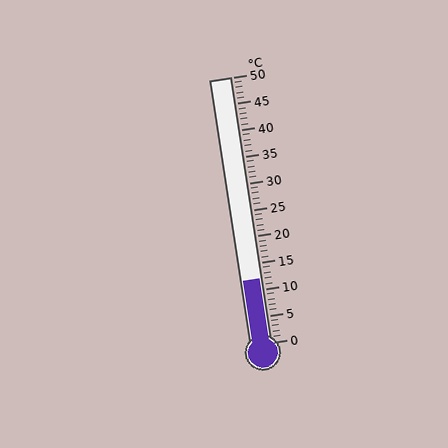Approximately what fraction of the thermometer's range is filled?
The thermometer is filled to approximately 25% of its range.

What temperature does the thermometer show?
The thermometer shows approximately 12°C.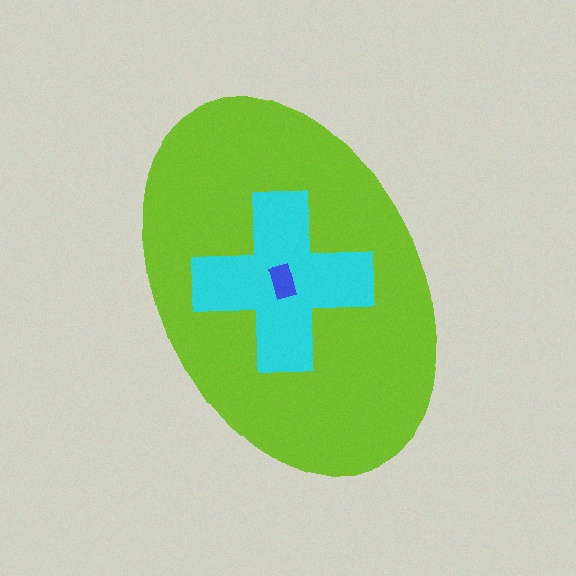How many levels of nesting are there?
3.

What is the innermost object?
The blue rectangle.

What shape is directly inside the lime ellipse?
The cyan cross.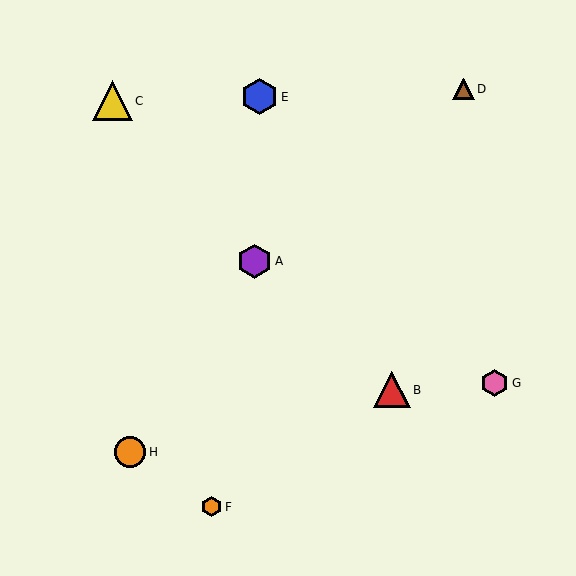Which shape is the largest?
The yellow triangle (labeled C) is the largest.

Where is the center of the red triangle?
The center of the red triangle is at (392, 390).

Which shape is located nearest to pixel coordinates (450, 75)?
The brown triangle (labeled D) at (463, 89) is nearest to that location.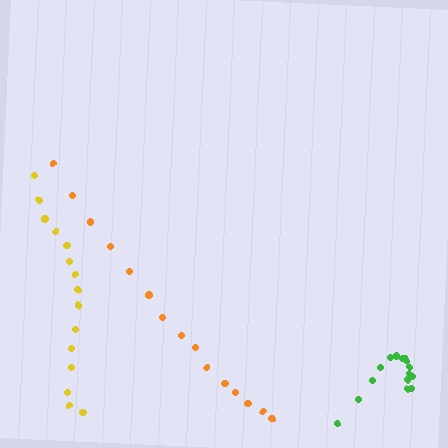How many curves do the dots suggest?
There are 3 distinct paths.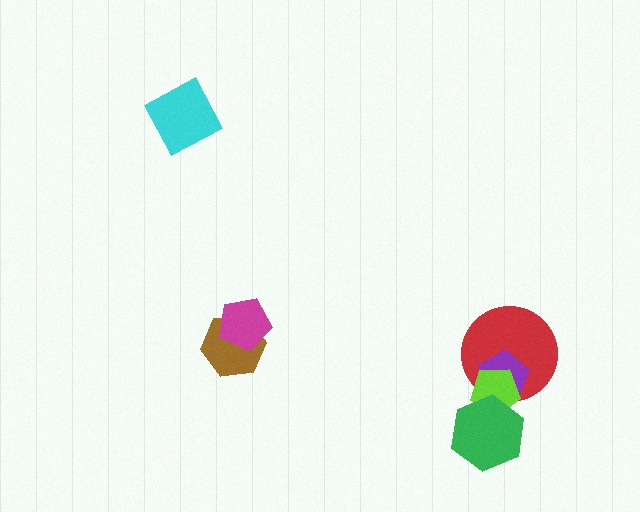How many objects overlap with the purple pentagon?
3 objects overlap with the purple pentagon.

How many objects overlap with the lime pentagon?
3 objects overlap with the lime pentagon.